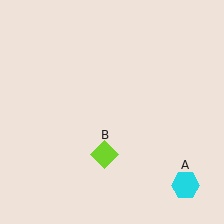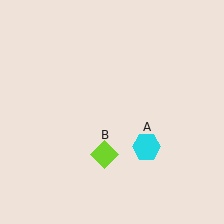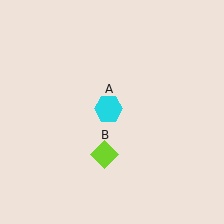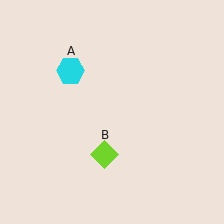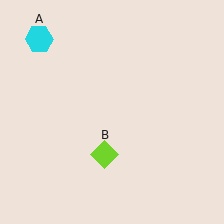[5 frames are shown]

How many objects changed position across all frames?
1 object changed position: cyan hexagon (object A).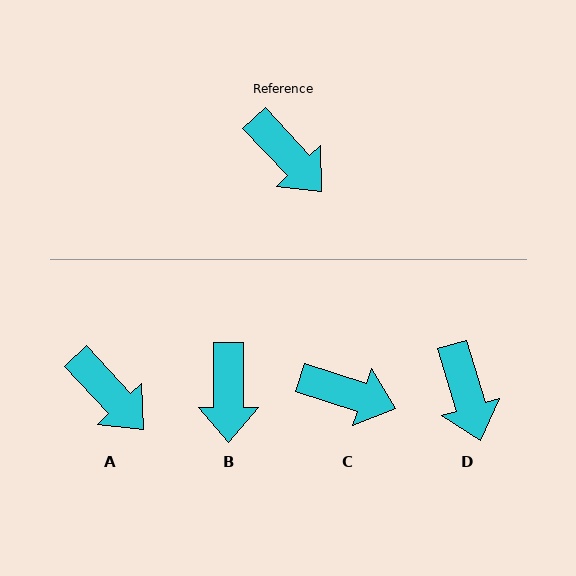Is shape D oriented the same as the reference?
No, it is off by about 26 degrees.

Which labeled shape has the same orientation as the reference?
A.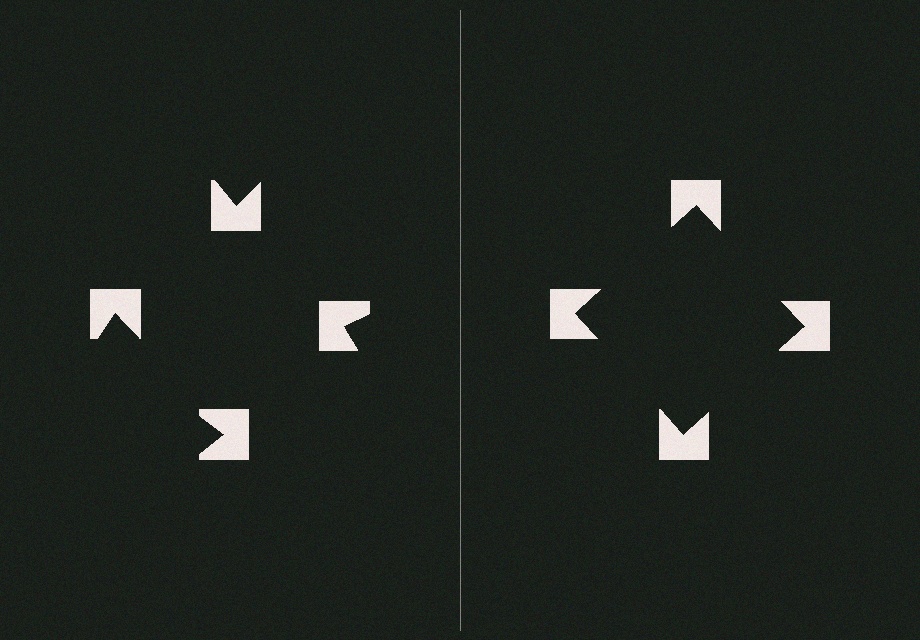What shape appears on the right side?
An illusory square.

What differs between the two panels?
The notched squares are positioned identically on both sides; only the wedge orientations differ. On the right they align to a square; on the left they are misaligned.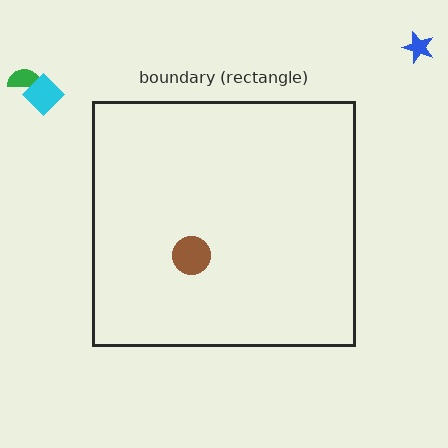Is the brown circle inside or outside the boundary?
Inside.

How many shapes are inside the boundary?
1 inside, 3 outside.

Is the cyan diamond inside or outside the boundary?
Outside.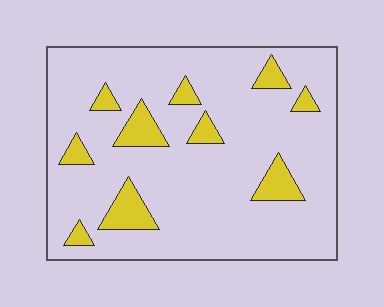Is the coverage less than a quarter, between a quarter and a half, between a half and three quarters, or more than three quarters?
Less than a quarter.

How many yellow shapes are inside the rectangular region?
10.